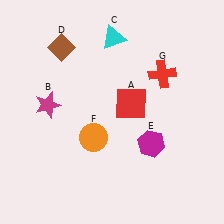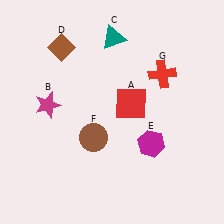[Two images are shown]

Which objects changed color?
C changed from cyan to teal. F changed from orange to brown.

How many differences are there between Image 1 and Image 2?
There are 2 differences between the two images.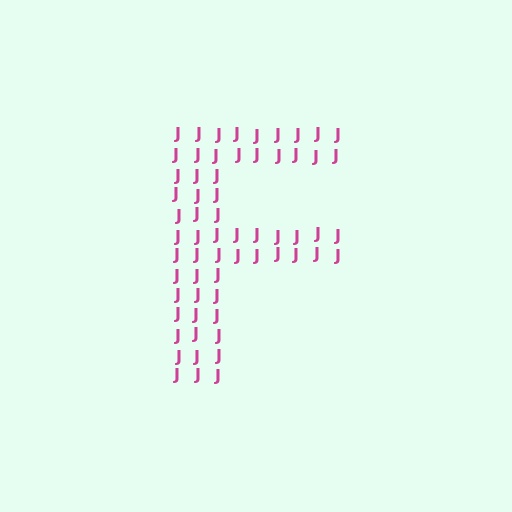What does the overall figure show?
The overall figure shows the letter F.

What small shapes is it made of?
It is made of small letter J's.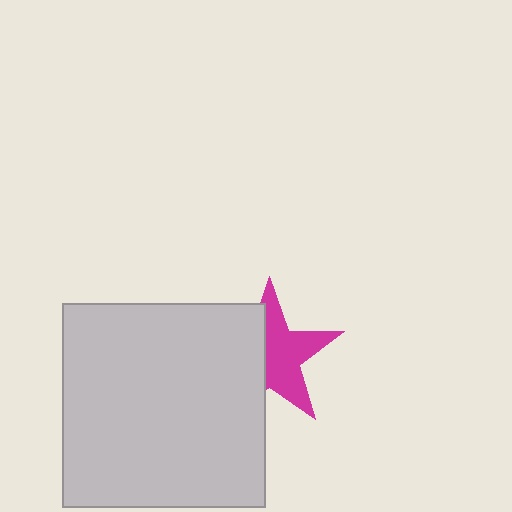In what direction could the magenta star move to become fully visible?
The magenta star could move right. That would shift it out from behind the light gray square entirely.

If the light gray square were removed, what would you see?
You would see the complete magenta star.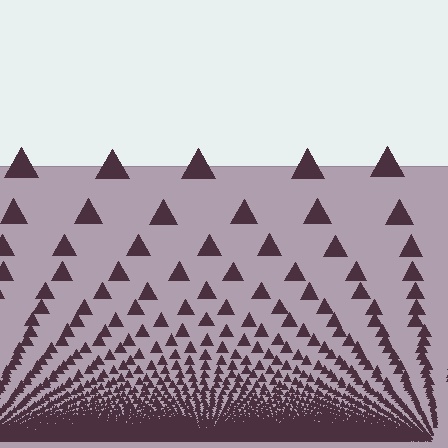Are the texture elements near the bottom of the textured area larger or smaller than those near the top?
Smaller. The gradient is inverted — elements near the bottom are smaller and denser.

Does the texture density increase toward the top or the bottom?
Density increases toward the bottom.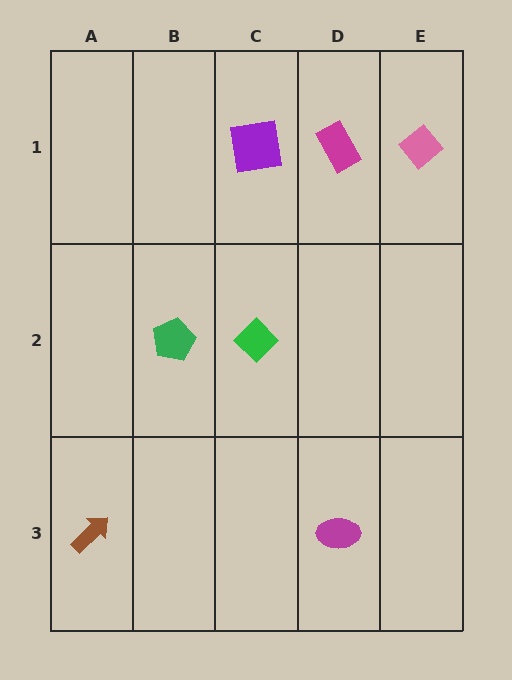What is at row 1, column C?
A purple square.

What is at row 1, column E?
A pink diamond.